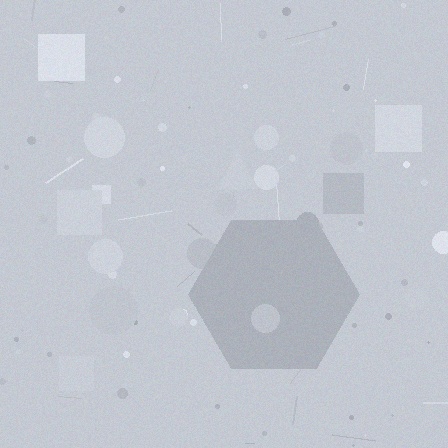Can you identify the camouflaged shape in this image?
The camouflaged shape is a hexagon.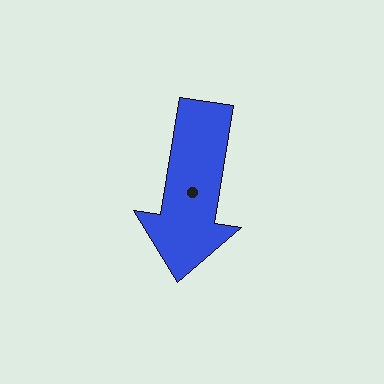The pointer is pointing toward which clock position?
Roughly 6 o'clock.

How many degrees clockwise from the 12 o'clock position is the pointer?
Approximately 189 degrees.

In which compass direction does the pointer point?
South.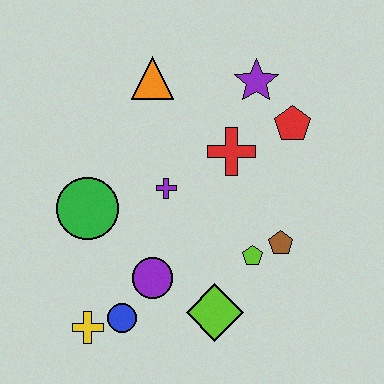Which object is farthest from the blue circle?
The purple star is farthest from the blue circle.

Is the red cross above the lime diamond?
Yes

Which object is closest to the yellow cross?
The blue circle is closest to the yellow cross.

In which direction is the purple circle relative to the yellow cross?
The purple circle is to the right of the yellow cross.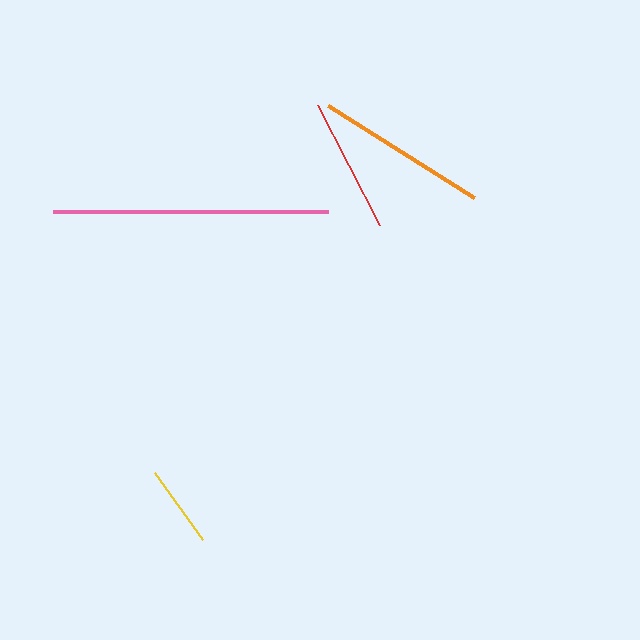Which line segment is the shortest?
The yellow line is the shortest at approximately 83 pixels.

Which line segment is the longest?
The pink line is the longest at approximately 275 pixels.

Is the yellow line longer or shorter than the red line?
The red line is longer than the yellow line.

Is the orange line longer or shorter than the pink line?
The pink line is longer than the orange line.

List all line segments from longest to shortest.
From longest to shortest: pink, orange, red, yellow.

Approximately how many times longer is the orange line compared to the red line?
The orange line is approximately 1.3 times the length of the red line.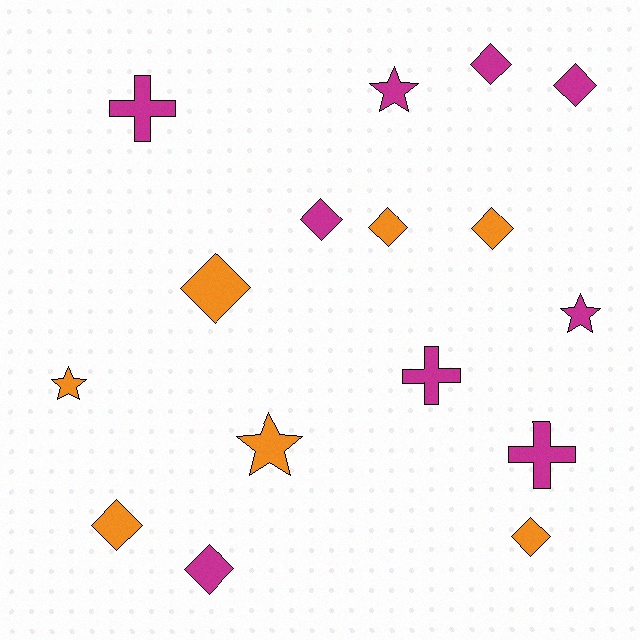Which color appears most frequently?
Magenta, with 9 objects.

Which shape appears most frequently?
Diamond, with 9 objects.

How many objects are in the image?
There are 16 objects.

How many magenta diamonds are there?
There are 4 magenta diamonds.